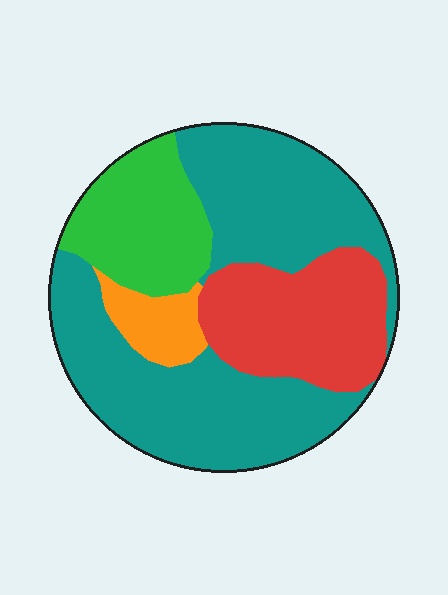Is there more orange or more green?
Green.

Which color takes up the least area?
Orange, at roughly 5%.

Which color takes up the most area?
Teal, at roughly 55%.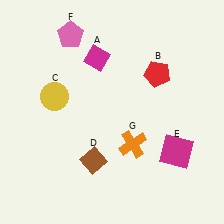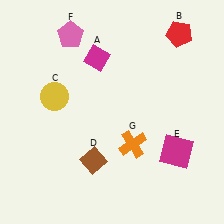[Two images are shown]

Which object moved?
The red pentagon (B) moved up.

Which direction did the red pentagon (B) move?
The red pentagon (B) moved up.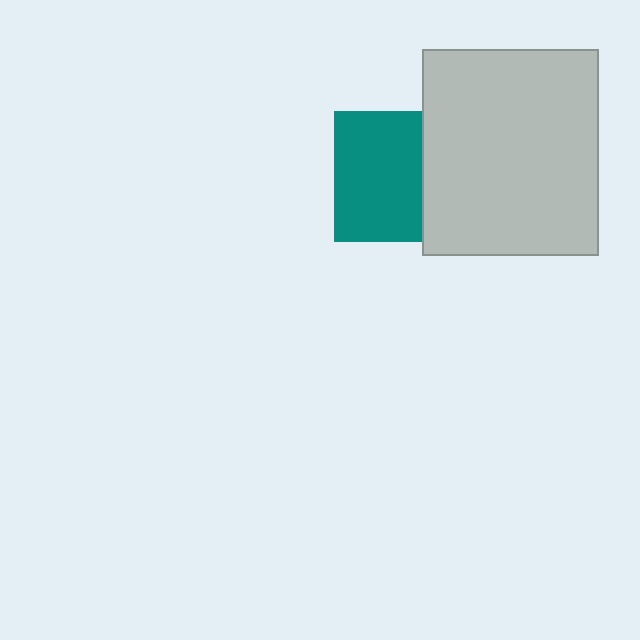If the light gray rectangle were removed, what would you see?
You would see the complete teal square.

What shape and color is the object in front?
The object in front is a light gray rectangle.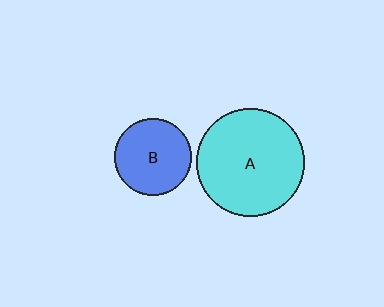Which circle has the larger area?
Circle A (cyan).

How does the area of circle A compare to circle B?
Approximately 2.0 times.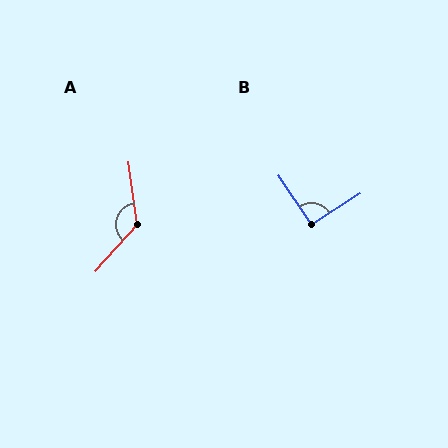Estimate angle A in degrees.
Approximately 130 degrees.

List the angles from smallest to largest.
B (91°), A (130°).